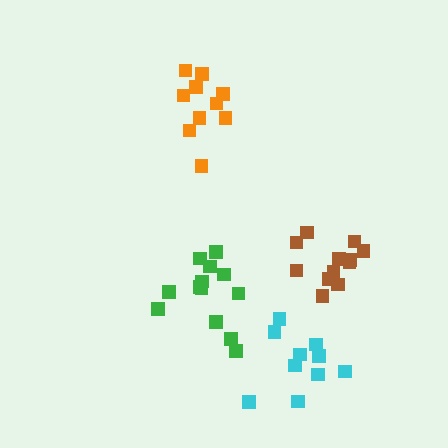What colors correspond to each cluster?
The clusters are colored: orange, brown, cyan, green.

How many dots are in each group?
Group 1: 10 dots, Group 2: 12 dots, Group 3: 10 dots, Group 4: 13 dots (45 total).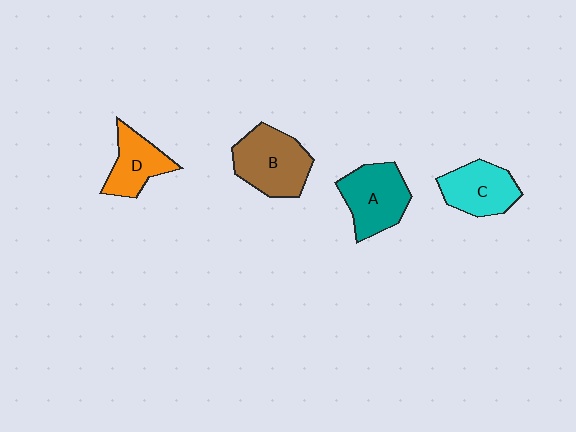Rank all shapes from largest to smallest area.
From largest to smallest: B (brown), A (teal), C (cyan), D (orange).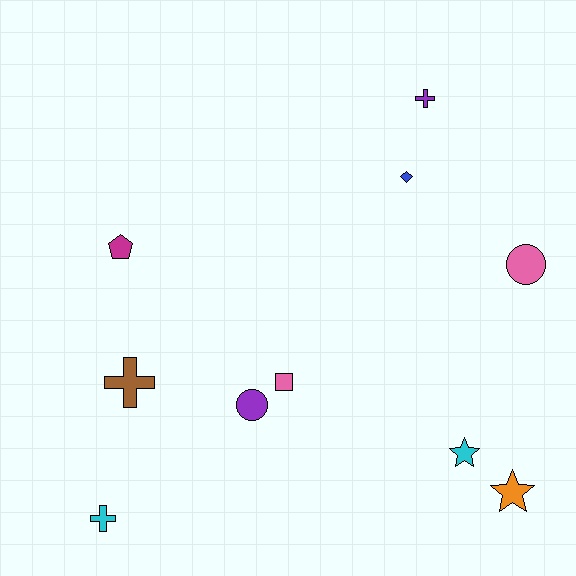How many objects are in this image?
There are 10 objects.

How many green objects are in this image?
There are no green objects.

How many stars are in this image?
There are 2 stars.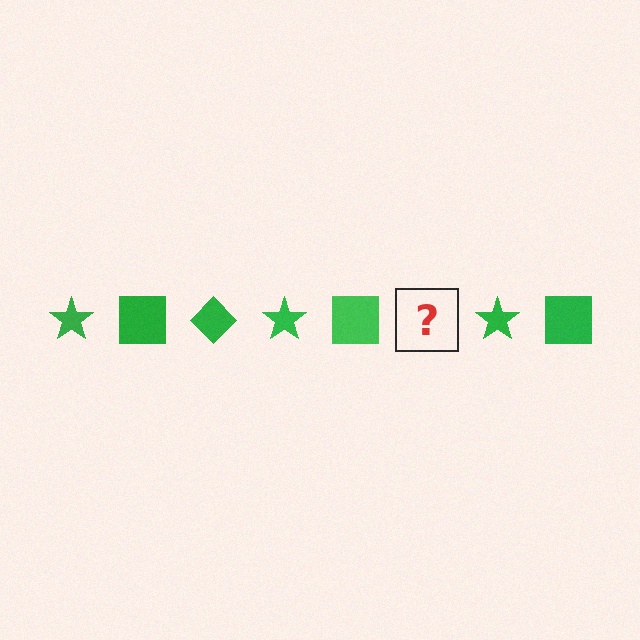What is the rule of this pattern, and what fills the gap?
The rule is that the pattern cycles through star, square, diamond shapes in green. The gap should be filled with a green diamond.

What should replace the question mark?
The question mark should be replaced with a green diamond.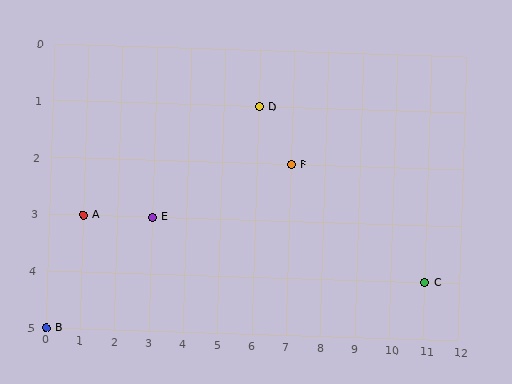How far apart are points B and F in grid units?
Points B and F are 7 columns and 3 rows apart (about 7.6 grid units diagonally).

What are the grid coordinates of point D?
Point D is at grid coordinates (6, 1).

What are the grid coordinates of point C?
Point C is at grid coordinates (11, 4).